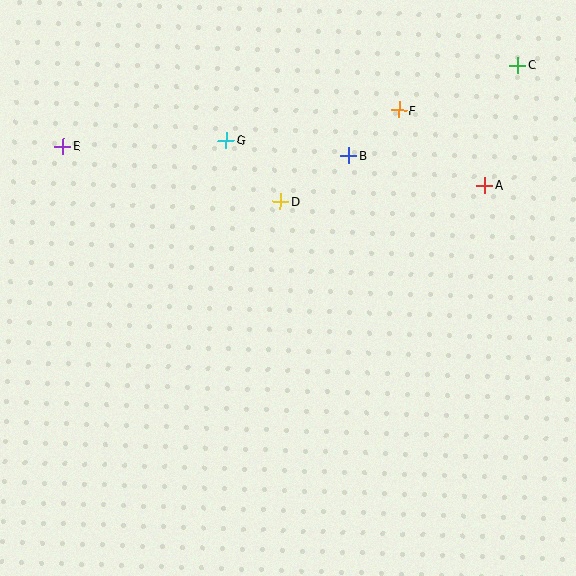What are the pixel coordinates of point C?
Point C is at (518, 65).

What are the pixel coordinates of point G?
Point G is at (226, 140).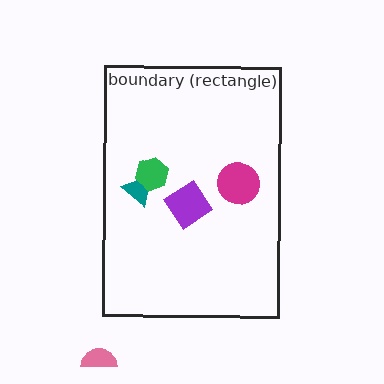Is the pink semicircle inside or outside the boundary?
Outside.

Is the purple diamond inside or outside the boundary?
Inside.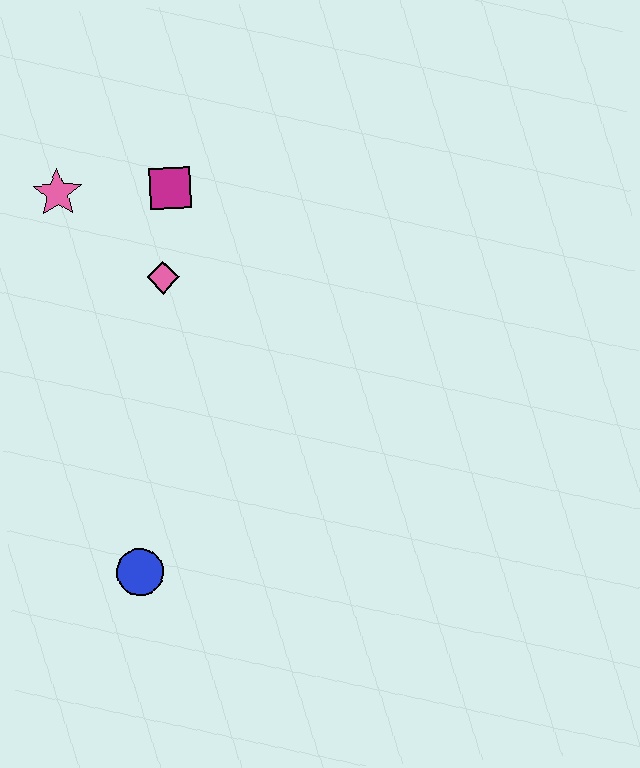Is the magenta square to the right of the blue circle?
Yes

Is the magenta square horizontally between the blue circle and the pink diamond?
No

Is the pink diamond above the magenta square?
No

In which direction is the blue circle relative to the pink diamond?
The blue circle is below the pink diamond.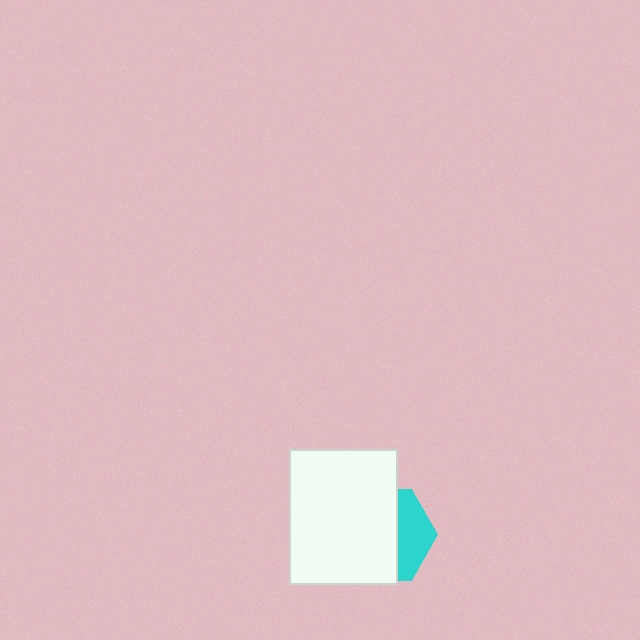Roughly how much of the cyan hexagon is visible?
A small part of it is visible (roughly 34%).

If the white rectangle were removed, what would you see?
You would see the complete cyan hexagon.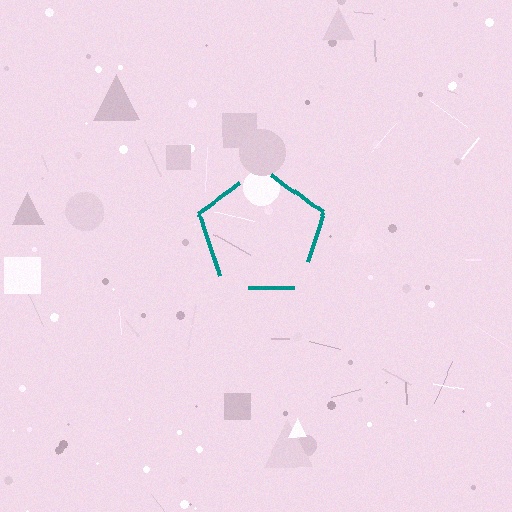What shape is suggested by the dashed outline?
The dashed outline suggests a pentagon.